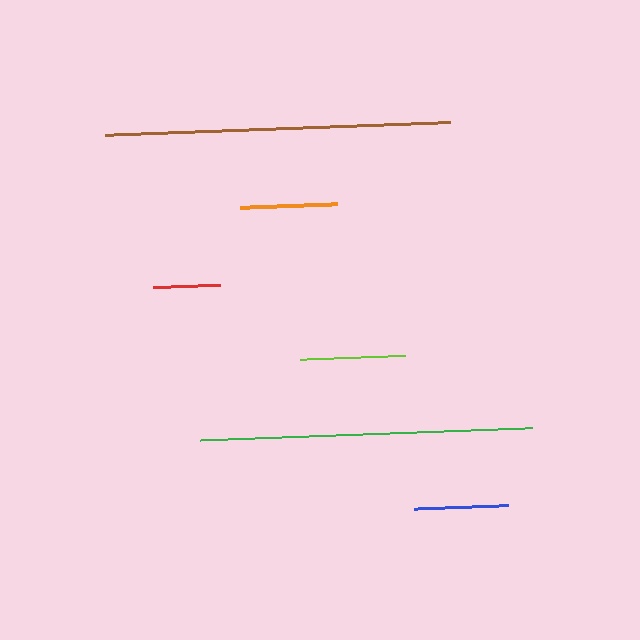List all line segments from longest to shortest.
From longest to shortest: brown, green, lime, orange, blue, red.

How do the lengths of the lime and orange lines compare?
The lime and orange lines are approximately the same length.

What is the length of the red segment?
The red segment is approximately 67 pixels long.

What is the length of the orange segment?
The orange segment is approximately 97 pixels long.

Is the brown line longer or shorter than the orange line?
The brown line is longer than the orange line.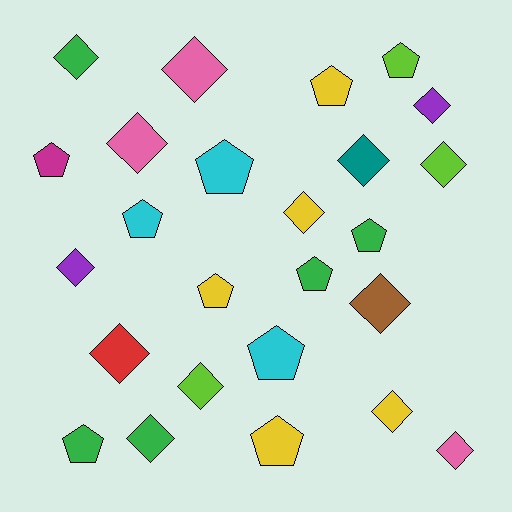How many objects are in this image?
There are 25 objects.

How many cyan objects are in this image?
There are 3 cyan objects.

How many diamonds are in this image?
There are 14 diamonds.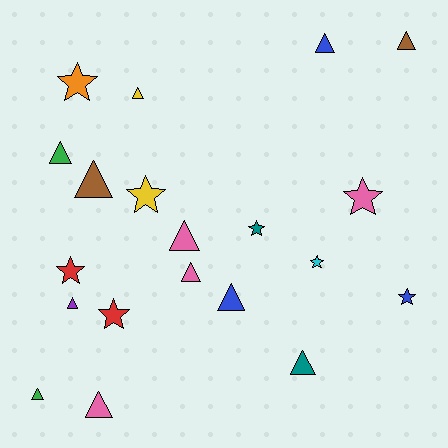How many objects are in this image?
There are 20 objects.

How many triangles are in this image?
There are 12 triangles.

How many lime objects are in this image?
There are no lime objects.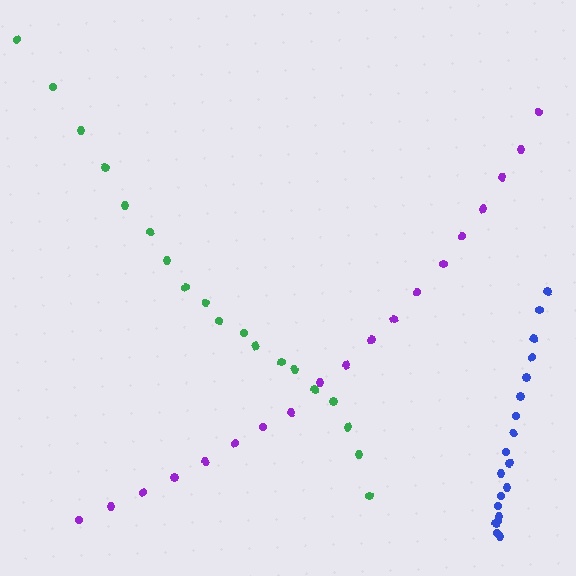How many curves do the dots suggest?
There are 3 distinct paths.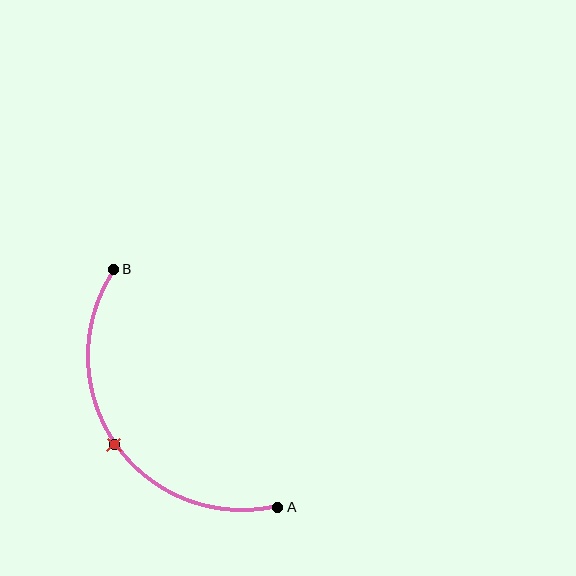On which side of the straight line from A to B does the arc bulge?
The arc bulges below and to the left of the straight line connecting A and B.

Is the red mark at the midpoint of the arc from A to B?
Yes. The red mark lies on the arc at equal arc-length from both A and B — it is the arc midpoint.